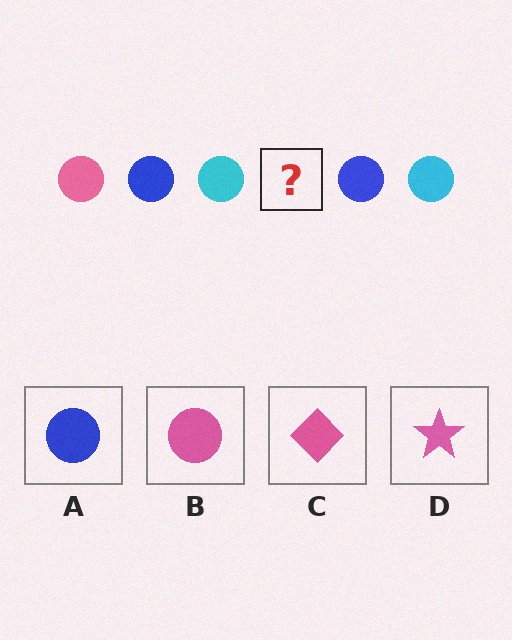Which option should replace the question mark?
Option B.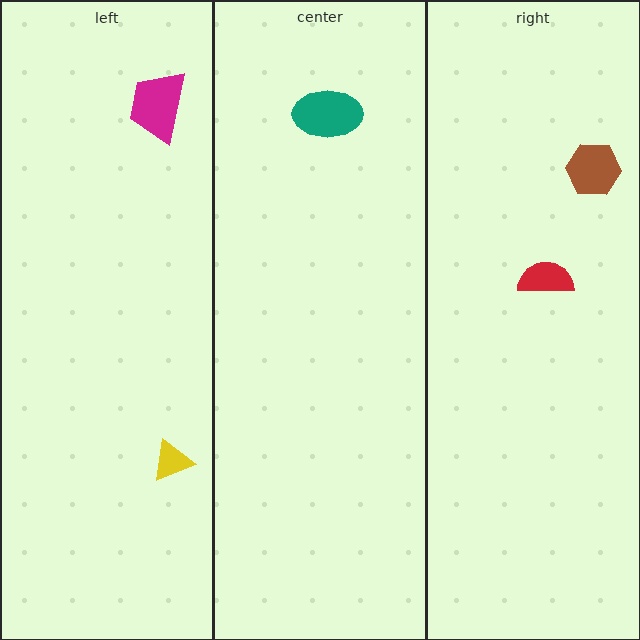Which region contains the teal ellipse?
The center region.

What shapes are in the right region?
The brown hexagon, the red semicircle.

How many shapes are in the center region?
1.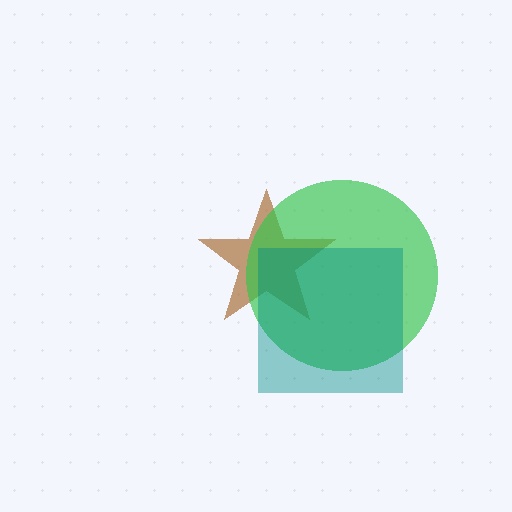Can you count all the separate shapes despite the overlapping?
Yes, there are 3 separate shapes.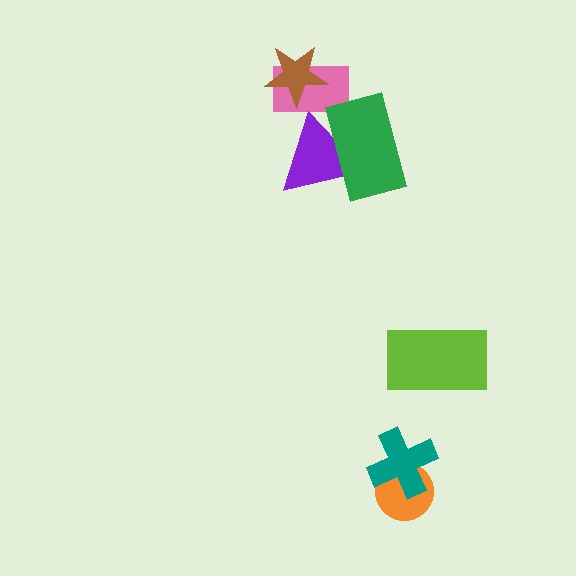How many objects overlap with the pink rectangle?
2 objects overlap with the pink rectangle.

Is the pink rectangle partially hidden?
Yes, it is partially covered by another shape.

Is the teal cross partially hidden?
No, no other shape covers it.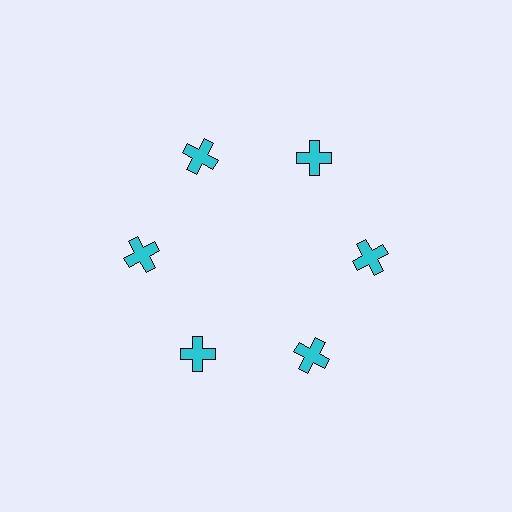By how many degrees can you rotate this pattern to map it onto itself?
The pattern maps onto itself every 60 degrees of rotation.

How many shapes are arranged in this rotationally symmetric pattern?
There are 6 shapes, arranged in 6 groups of 1.